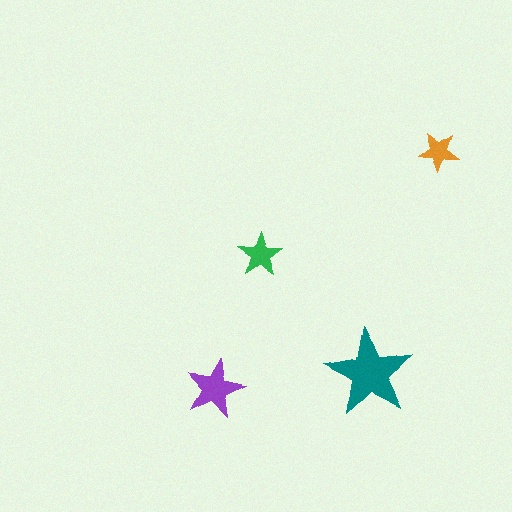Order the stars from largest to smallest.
the teal one, the purple one, the green one, the orange one.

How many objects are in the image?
There are 4 objects in the image.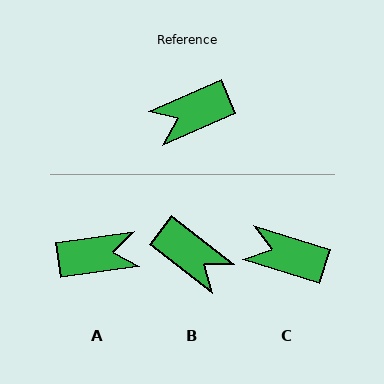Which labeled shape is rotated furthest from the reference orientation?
A, about 164 degrees away.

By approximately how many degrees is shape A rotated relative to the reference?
Approximately 164 degrees counter-clockwise.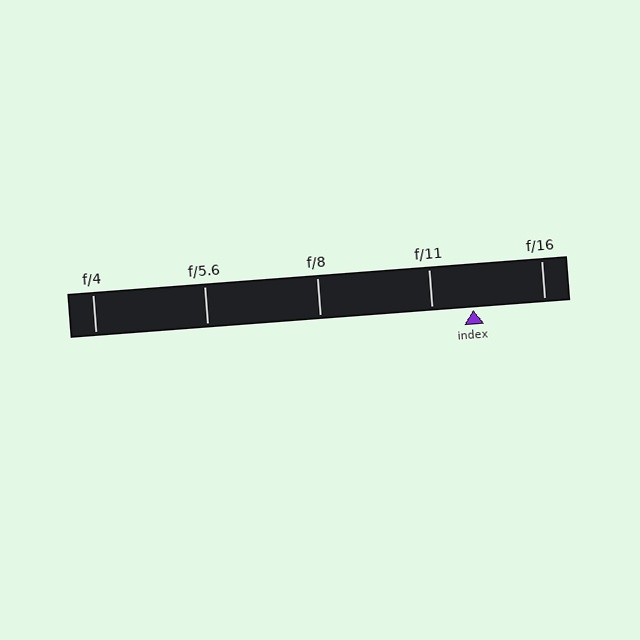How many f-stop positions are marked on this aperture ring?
There are 5 f-stop positions marked.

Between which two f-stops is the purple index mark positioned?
The index mark is between f/11 and f/16.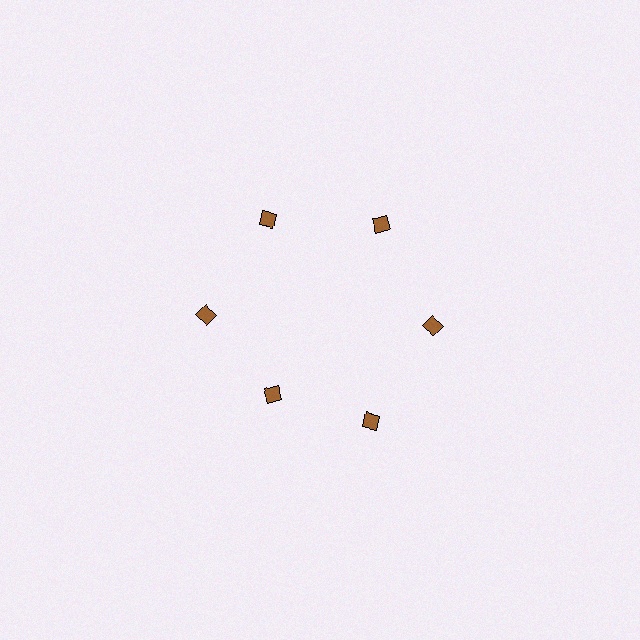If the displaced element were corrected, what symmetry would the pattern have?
It would have 6-fold rotational symmetry — the pattern would map onto itself every 60 degrees.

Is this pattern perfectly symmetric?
No. The 6 brown diamonds are arranged in a ring, but one element near the 7 o'clock position is pulled inward toward the center, breaking the 6-fold rotational symmetry.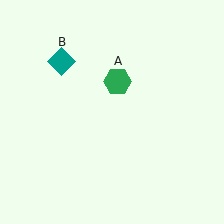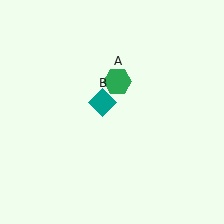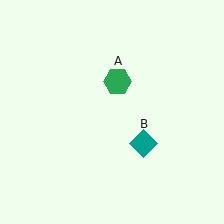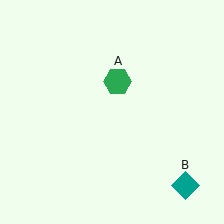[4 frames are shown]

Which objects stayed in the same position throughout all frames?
Green hexagon (object A) remained stationary.